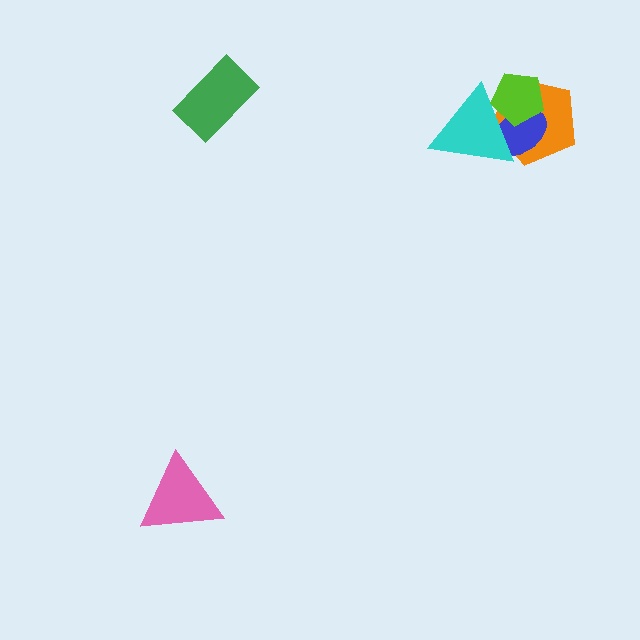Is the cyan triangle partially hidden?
Yes, it is partially covered by another shape.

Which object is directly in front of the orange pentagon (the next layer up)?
The blue ellipse is directly in front of the orange pentagon.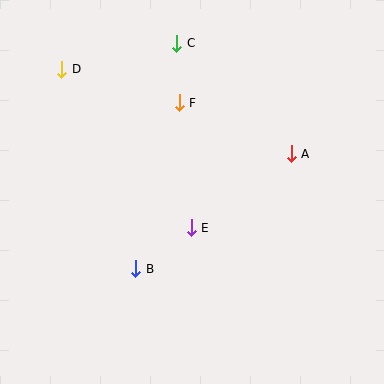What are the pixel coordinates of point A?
Point A is at (291, 154).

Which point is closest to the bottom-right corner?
Point E is closest to the bottom-right corner.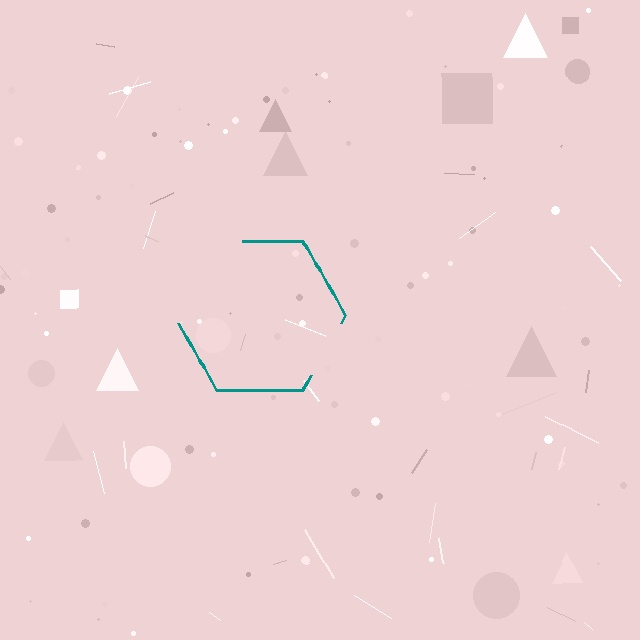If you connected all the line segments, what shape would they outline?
They would outline a hexagon.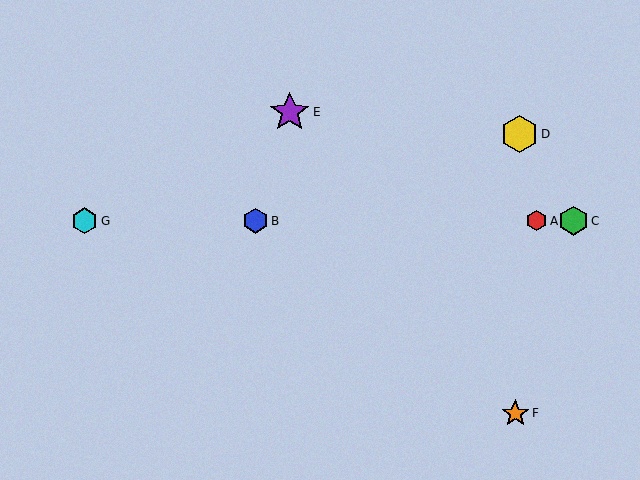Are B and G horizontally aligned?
Yes, both are at y≈221.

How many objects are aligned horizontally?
4 objects (A, B, C, G) are aligned horizontally.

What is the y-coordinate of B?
Object B is at y≈221.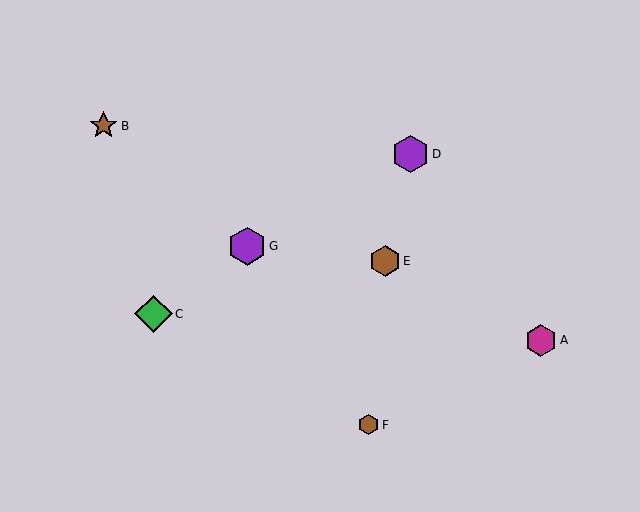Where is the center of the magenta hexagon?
The center of the magenta hexagon is at (541, 340).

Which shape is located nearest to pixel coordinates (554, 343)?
The magenta hexagon (labeled A) at (541, 340) is nearest to that location.